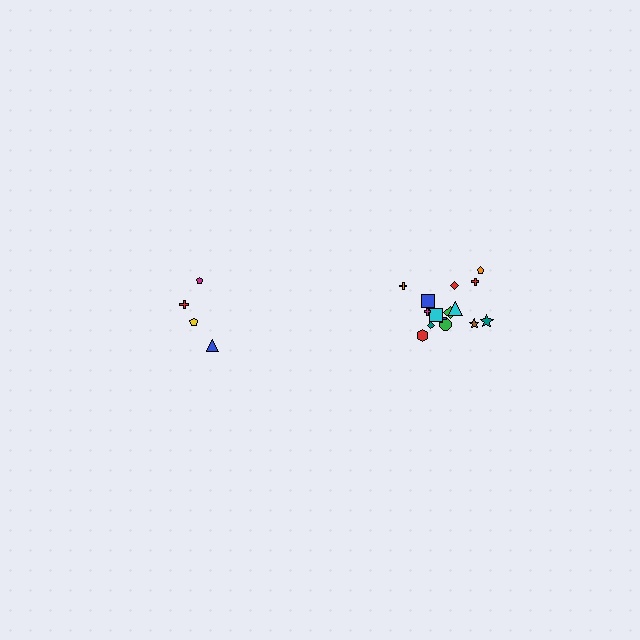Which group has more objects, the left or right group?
The right group.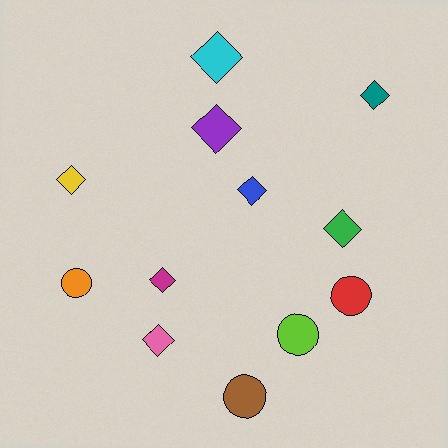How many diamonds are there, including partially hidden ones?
There are 8 diamonds.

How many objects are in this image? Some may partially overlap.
There are 12 objects.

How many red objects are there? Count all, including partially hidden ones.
There is 1 red object.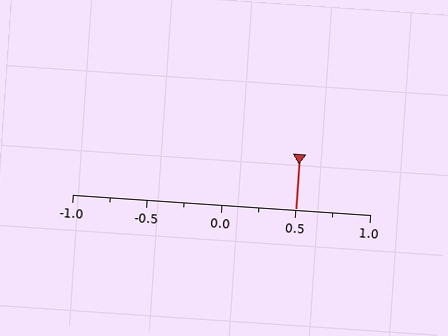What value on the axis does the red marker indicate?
The marker indicates approximately 0.5.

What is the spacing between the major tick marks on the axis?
The major ticks are spaced 0.5 apart.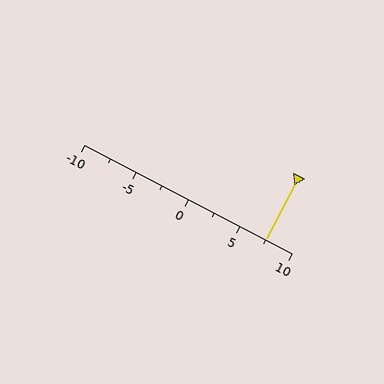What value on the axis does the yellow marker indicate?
The marker indicates approximately 7.5.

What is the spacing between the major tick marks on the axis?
The major ticks are spaced 5 apart.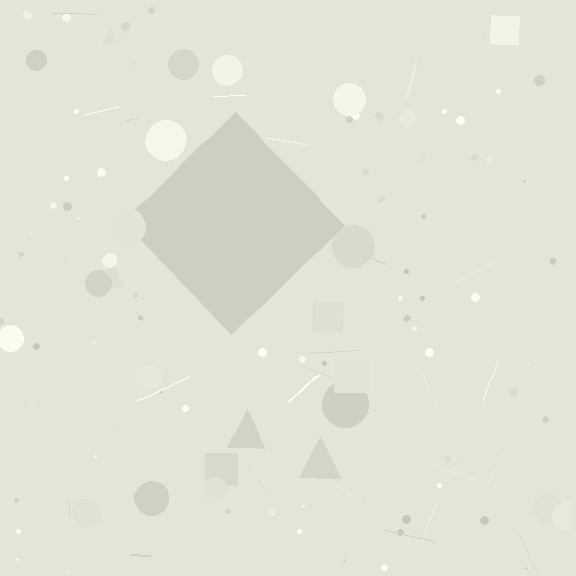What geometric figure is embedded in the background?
A diamond is embedded in the background.